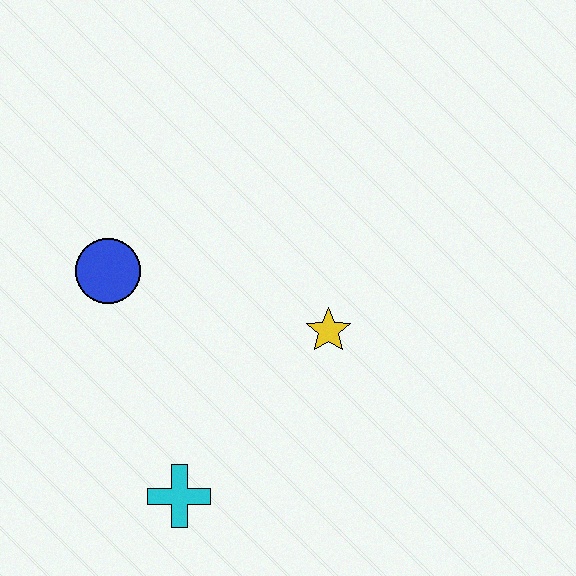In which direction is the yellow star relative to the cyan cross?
The yellow star is above the cyan cross.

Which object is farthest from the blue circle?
The cyan cross is farthest from the blue circle.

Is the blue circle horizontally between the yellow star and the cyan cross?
No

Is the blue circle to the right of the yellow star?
No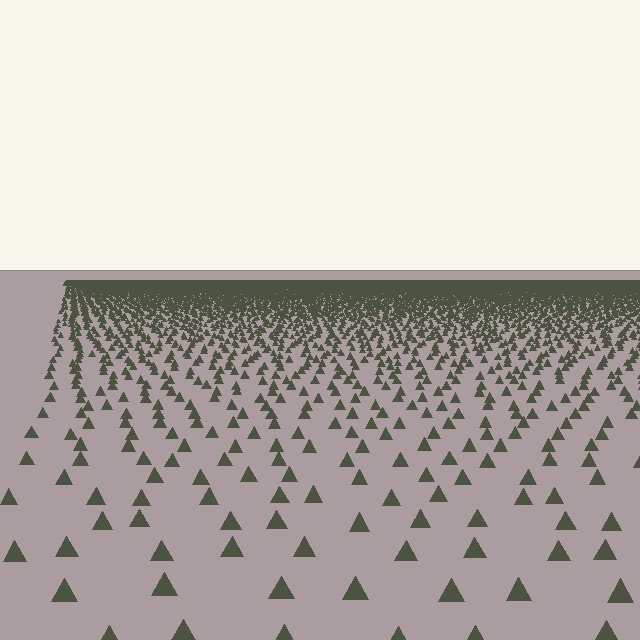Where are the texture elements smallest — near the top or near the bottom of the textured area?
Near the top.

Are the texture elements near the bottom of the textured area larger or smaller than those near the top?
Larger. Near the bottom, elements are closer to the viewer and appear at a bigger on-screen size.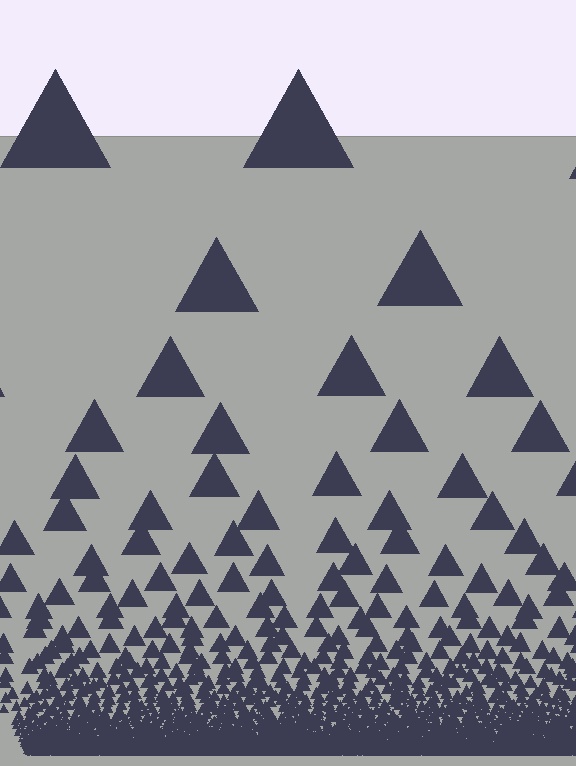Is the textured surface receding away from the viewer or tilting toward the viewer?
The surface appears to tilt toward the viewer. Texture elements get larger and sparser toward the top.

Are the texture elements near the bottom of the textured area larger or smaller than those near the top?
Smaller. The gradient is inverted — elements near the bottom are smaller and denser.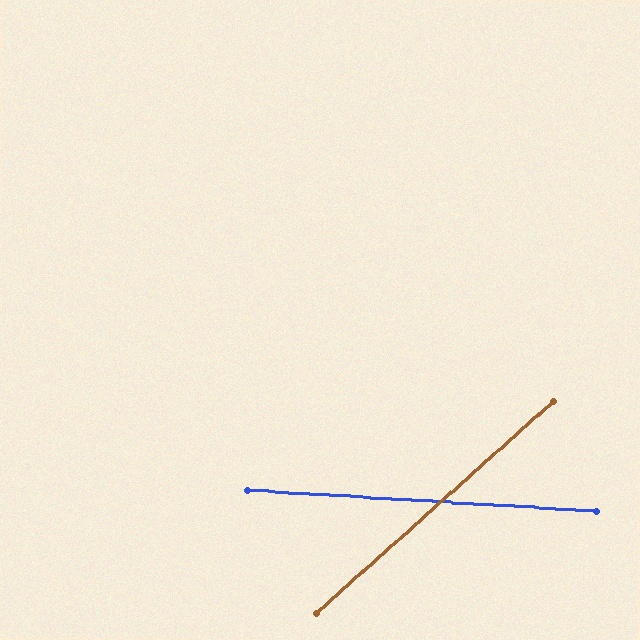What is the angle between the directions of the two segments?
Approximately 45 degrees.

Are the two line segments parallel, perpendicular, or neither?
Neither parallel nor perpendicular — they differ by about 45°.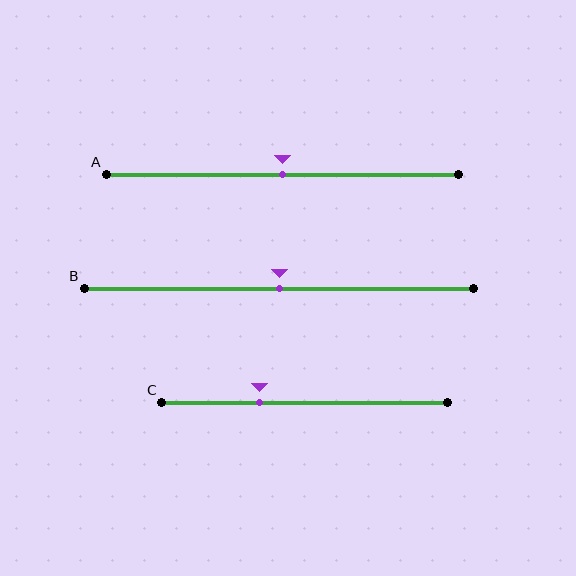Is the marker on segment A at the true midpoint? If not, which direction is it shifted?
Yes, the marker on segment A is at the true midpoint.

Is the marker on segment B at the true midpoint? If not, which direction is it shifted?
Yes, the marker on segment B is at the true midpoint.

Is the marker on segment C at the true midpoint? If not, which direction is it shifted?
No, the marker on segment C is shifted to the left by about 16% of the segment length.